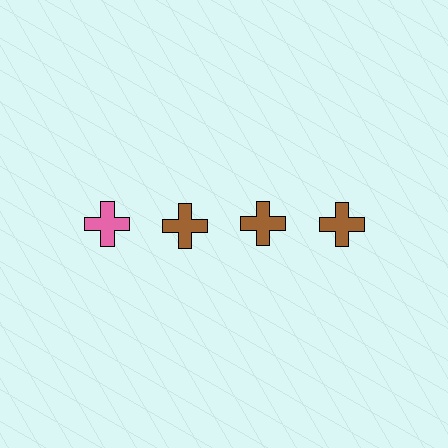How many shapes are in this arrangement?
There are 4 shapes arranged in a grid pattern.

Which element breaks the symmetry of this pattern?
The pink cross in the top row, leftmost column breaks the symmetry. All other shapes are brown crosses.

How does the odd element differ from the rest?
It has a different color: pink instead of brown.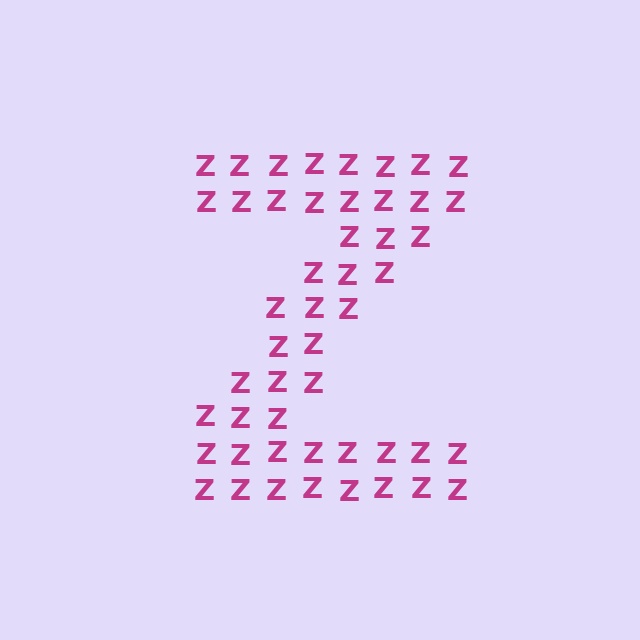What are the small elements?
The small elements are letter Z's.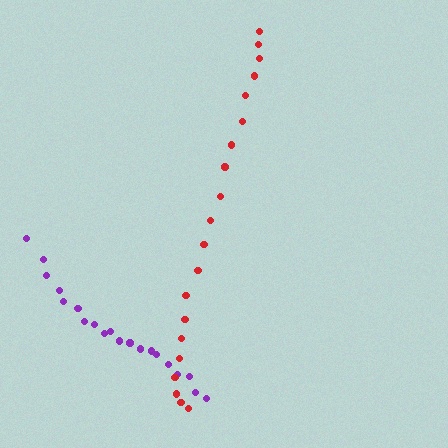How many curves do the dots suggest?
There are 2 distinct paths.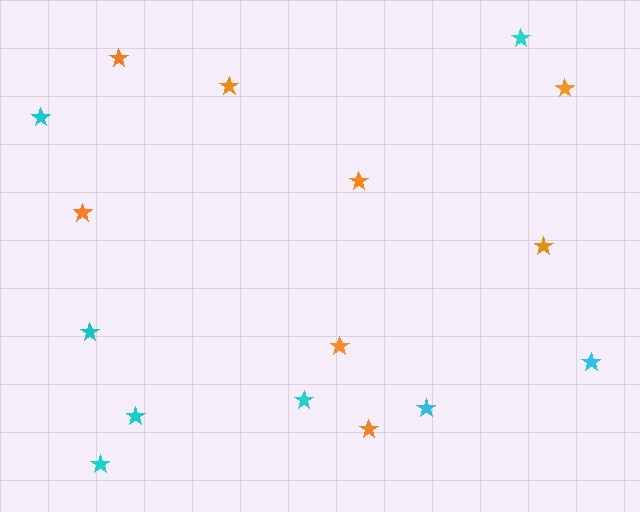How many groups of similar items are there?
There are 2 groups: one group of cyan stars (8) and one group of orange stars (8).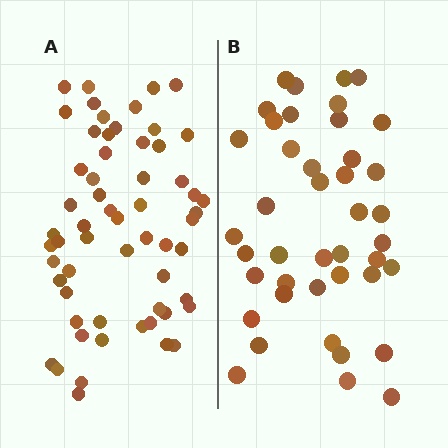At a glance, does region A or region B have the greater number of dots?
Region A (the left region) has more dots.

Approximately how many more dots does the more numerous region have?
Region A has approximately 15 more dots than region B.